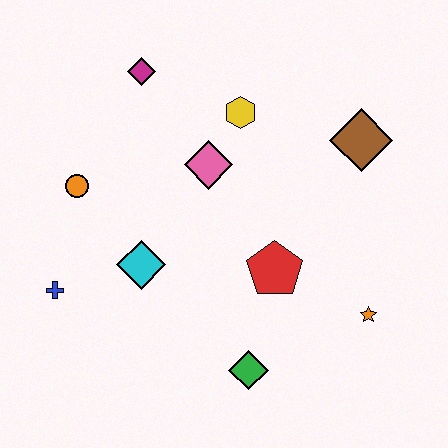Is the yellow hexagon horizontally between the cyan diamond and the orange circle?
No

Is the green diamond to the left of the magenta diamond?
No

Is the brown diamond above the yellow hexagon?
No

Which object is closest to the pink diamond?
The yellow hexagon is closest to the pink diamond.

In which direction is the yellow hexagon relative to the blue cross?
The yellow hexagon is to the right of the blue cross.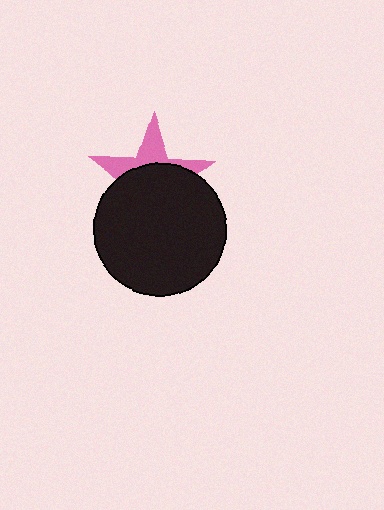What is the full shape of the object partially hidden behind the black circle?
The partially hidden object is a pink star.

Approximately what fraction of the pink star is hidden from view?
Roughly 64% of the pink star is hidden behind the black circle.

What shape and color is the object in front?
The object in front is a black circle.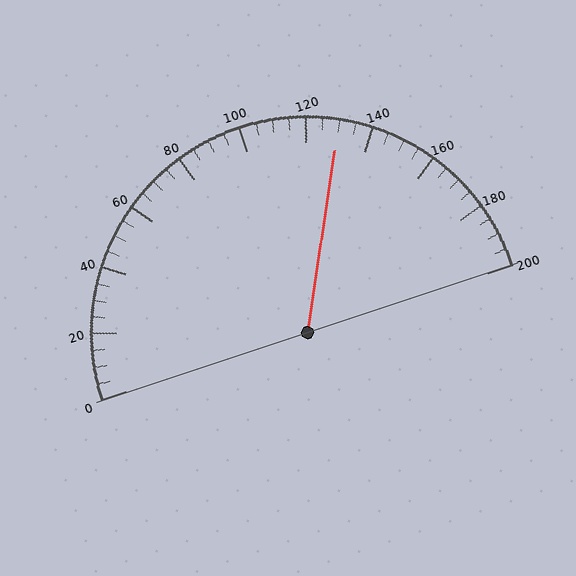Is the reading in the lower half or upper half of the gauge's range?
The reading is in the upper half of the range (0 to 200).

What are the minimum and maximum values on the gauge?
The gauge ranges from 0 to 200.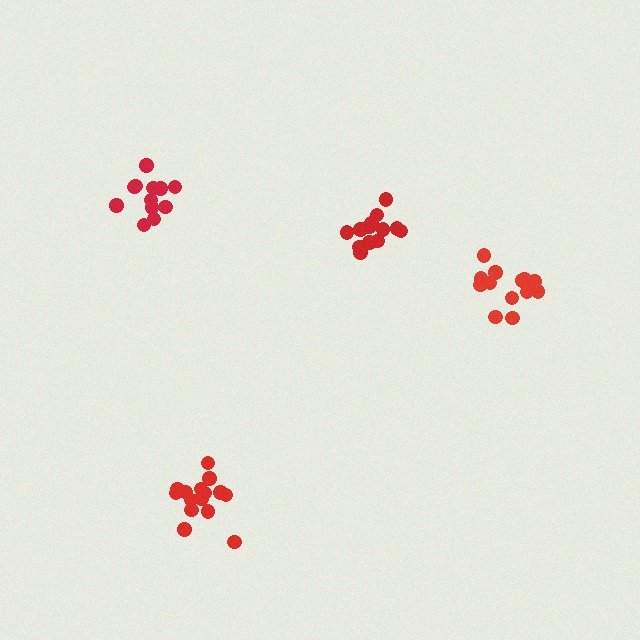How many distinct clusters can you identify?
There are 4 distinct clusters.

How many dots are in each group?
Group 1: 13 dots, Group 2: 16 dots, Group 3: 13 dots, Group 4: 12 dots (54 total).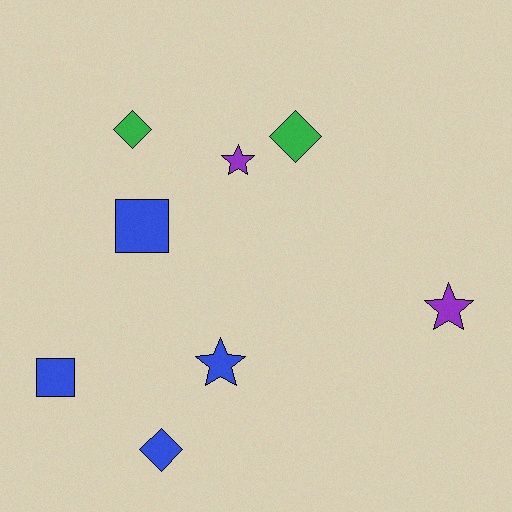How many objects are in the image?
There are 8 objects.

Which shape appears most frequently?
Star, with 3 objects.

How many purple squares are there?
There are no purple squares.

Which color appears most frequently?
Blue, with 4 objects.